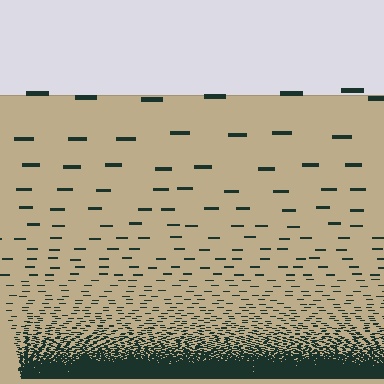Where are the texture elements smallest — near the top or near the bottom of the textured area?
Near the bottom.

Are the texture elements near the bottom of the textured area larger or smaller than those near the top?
Smaller. The gradient is inverted — elements near the bottom are smaller and denser.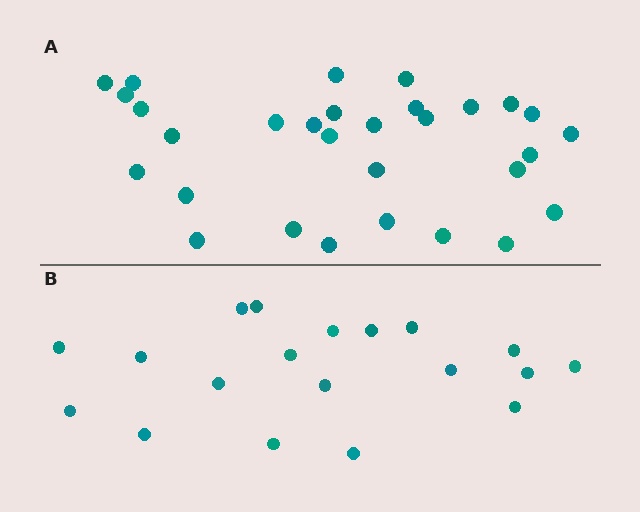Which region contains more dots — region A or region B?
Region A (the top region) has more dots.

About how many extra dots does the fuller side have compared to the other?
Region A has roughly 12 or so more dots than region B.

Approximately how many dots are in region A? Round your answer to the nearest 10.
About 30 dots.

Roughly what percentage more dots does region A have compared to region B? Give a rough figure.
About 60% more.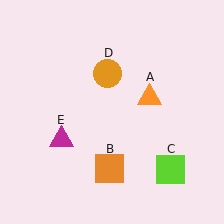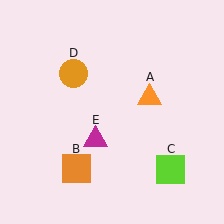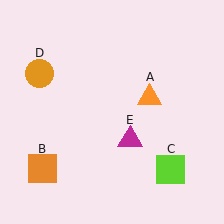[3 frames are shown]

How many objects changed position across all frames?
3 objects changed position: orange square (object B), orange circle (object D), magenta triangle (object E).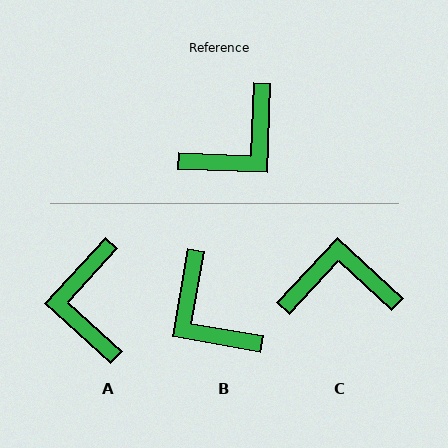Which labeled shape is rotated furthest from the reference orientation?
C, about 139 degrees away.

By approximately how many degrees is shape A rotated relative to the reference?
Approximately 130 degrees clockwise.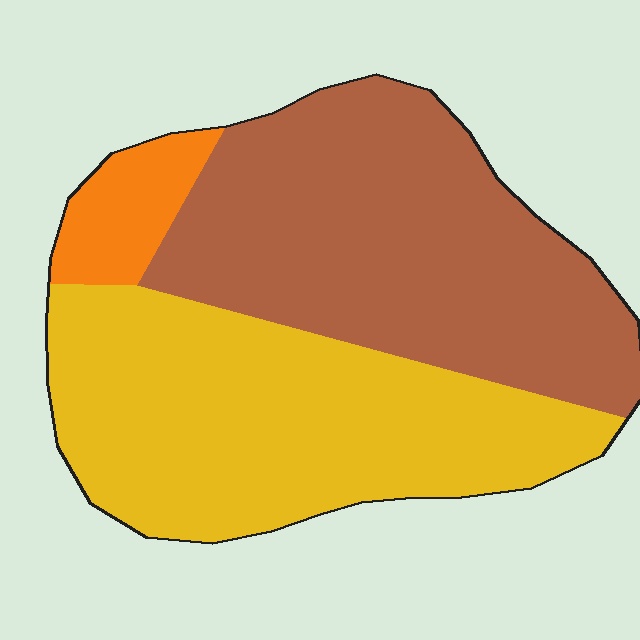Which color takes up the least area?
Orange, at roughly 10%.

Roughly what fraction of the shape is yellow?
Yellow takes up between a quarter and a half of the shape.